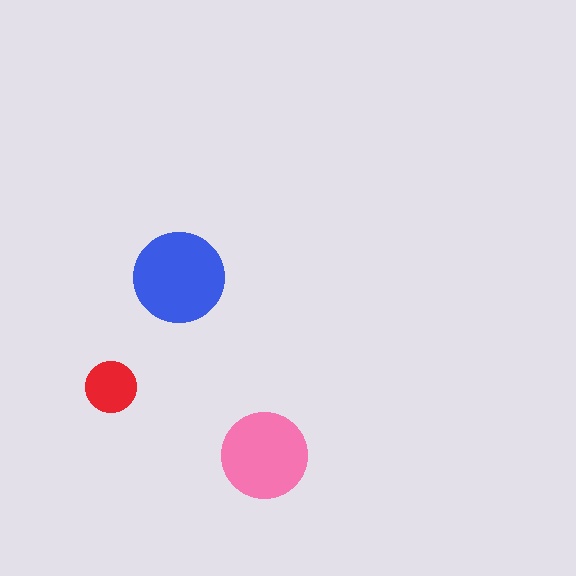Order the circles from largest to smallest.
the blue one, the pink one, the red one.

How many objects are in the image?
There are 3 objects in the image.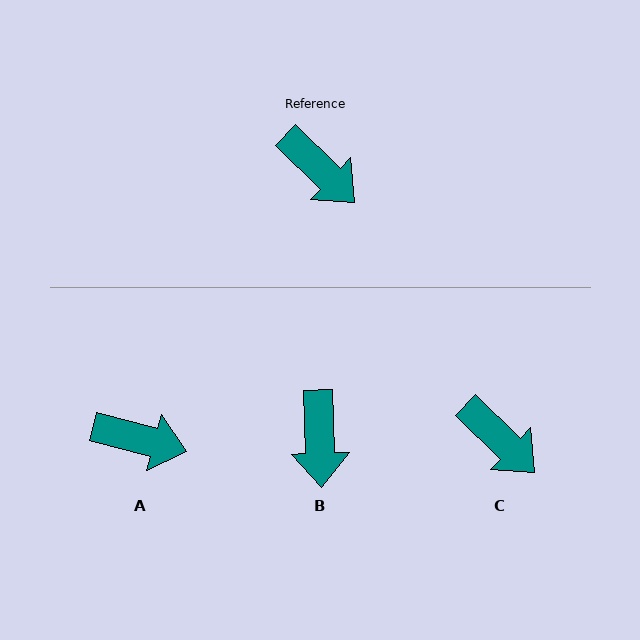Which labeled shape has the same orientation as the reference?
C.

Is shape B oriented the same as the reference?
No, it is off by about 44 degrees.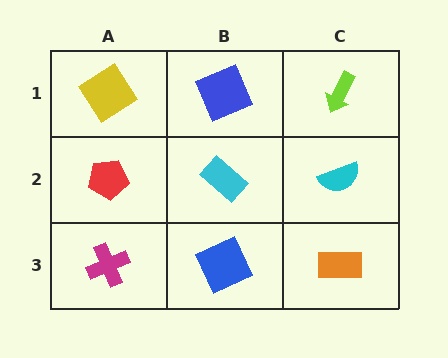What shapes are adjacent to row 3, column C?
A cyan semicircle (row 2, column C), a blue square (row 3, column B).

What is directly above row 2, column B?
A blue square.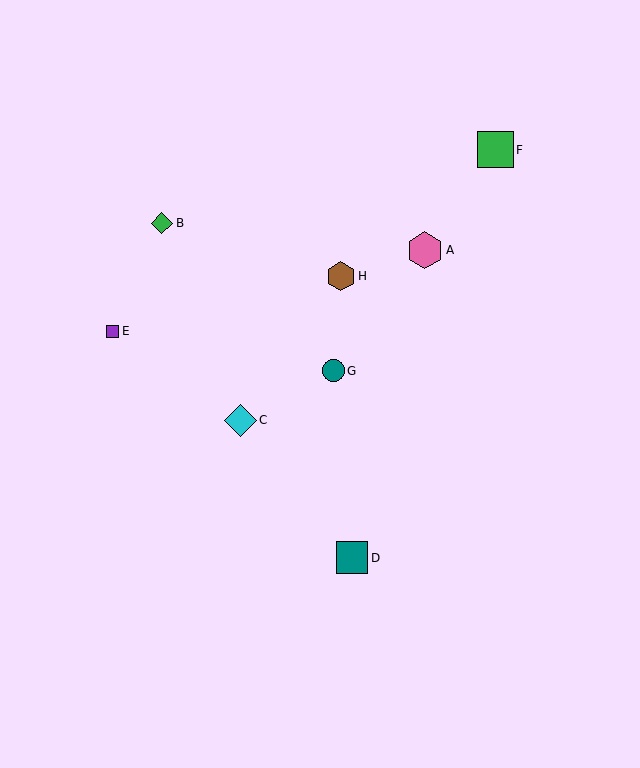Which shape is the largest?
The pink hexagon (labeled A) is the largest.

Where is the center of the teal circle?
The center of the teal circle is at (333, 371).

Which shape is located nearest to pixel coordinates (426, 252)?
The pink hexagon (labeled A) at (425, 250) is nearest to that location.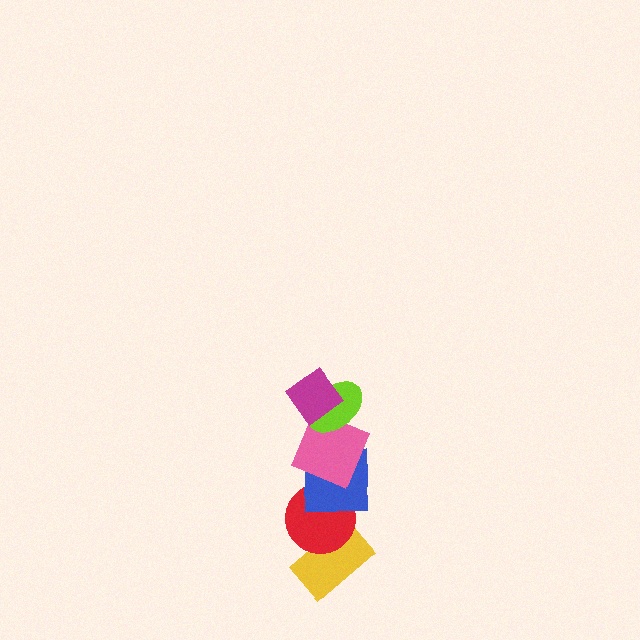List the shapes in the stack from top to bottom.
From top to bottom: the magenta diamond, the lime ellipse, the pink square, the blue square, the red circle, the yellow rectangle.